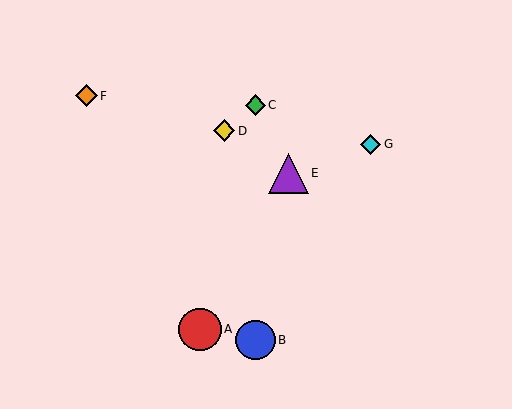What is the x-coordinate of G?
Object G is at x≈371.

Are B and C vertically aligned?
Yes, both are at x≈255.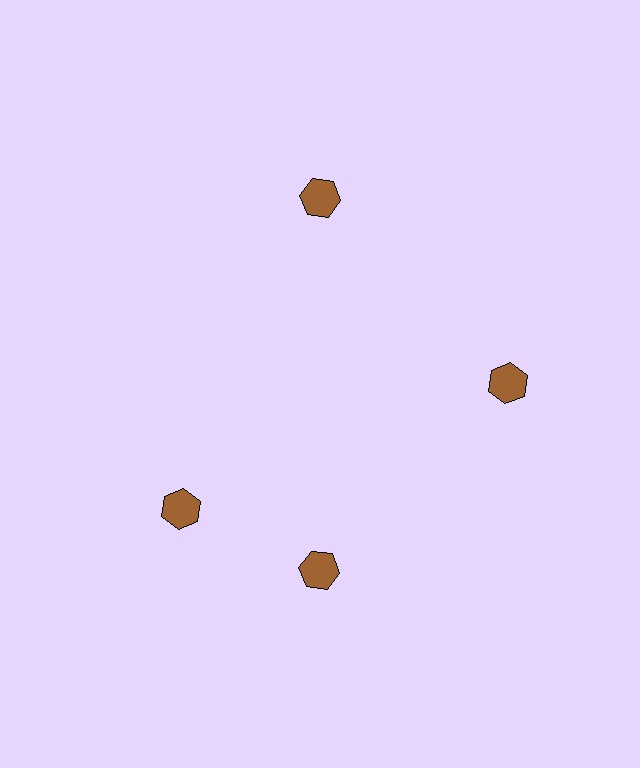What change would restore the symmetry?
The symmetry would be restored by rotating it back into even spacing with its neighbors so that all 4 hexagons sit at equal angles and equal distance from the center.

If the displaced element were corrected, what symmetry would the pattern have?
It would have 4-fold rotational symmetry — the pattern would map onto itself every 90 degrees.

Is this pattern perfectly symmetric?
No. The 4 brown hexagons are arranged in a ring, but one element near the 9 o'clock position is rotated out of alignment along the ring, breaking the 4-fold rotational symmetry.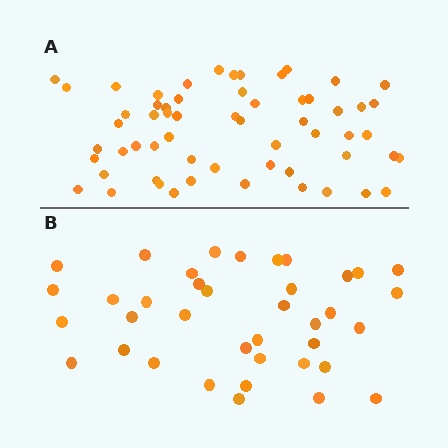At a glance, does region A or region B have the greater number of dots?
Region A (the top region) has more dots.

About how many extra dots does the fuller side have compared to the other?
Region A has approximately 20 more dots than region B.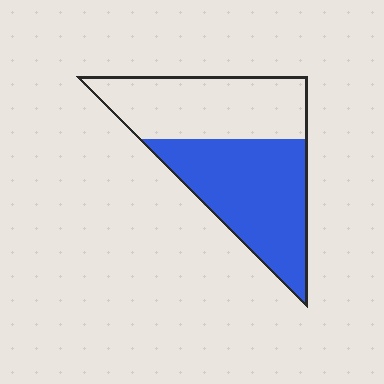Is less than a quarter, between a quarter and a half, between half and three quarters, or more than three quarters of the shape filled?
Between half and three quarters.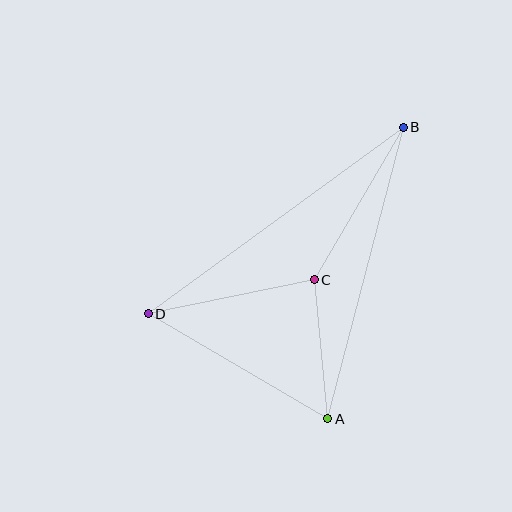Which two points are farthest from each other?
Points B and D are farthest from each other.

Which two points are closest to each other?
Points A and C are closest to each other.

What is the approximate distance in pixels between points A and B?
The distance between A and B is approximately 302 pixels.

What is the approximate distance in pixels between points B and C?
The distance between B and C is approximately 177 pixels.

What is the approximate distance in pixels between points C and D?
The distance between C and D is approximately 170 pixels.